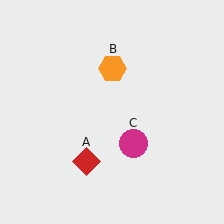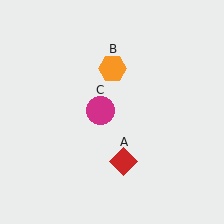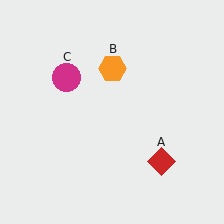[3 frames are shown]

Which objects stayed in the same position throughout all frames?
Orange hexagon (object B) remained stationary.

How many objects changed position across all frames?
2 objects changed position: red diamond (object A), magenta circle (object C).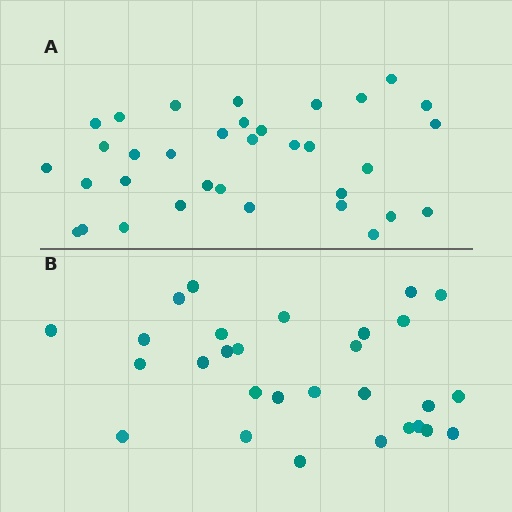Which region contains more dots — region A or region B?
Region A (the top region) has more dots.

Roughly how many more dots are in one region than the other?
Region A has about 5 more dots than region B.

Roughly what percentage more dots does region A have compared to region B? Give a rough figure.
About 15% more.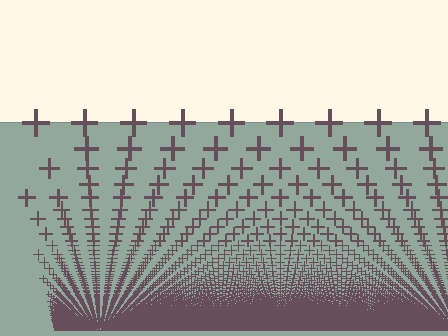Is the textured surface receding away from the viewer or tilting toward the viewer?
The surface appears to tilt toward the viewer. Texture elements get larger and sparser toward the top.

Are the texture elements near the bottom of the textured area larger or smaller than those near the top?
Smaller. The gradient is inverted — elements near the bottom are smaller and denser.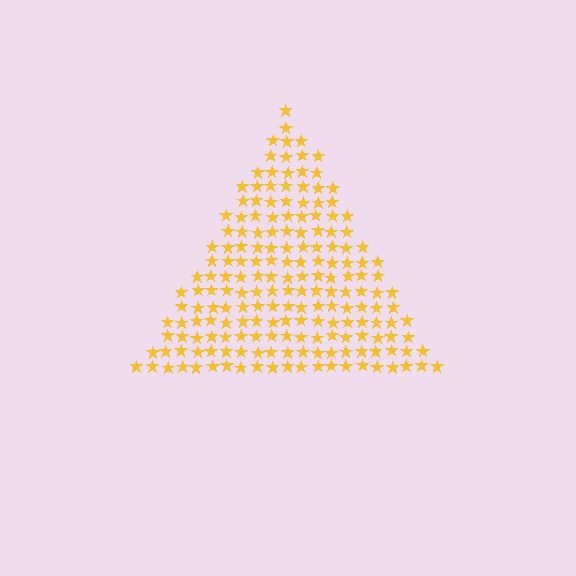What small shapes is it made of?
It is made of small stars.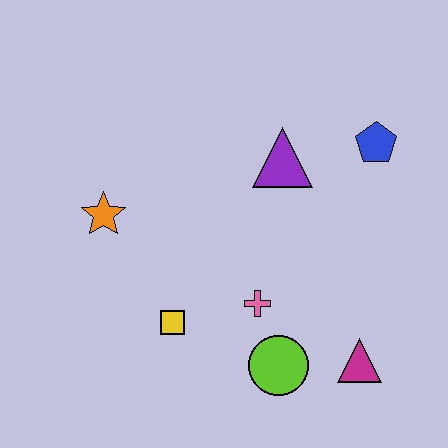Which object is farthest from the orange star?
The magenta triangle is farthest from the orange star.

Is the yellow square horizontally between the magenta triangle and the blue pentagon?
No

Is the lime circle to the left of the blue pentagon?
Yes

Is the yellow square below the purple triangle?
Yes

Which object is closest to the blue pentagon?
The purple triangle is closest to the blue pentagon.